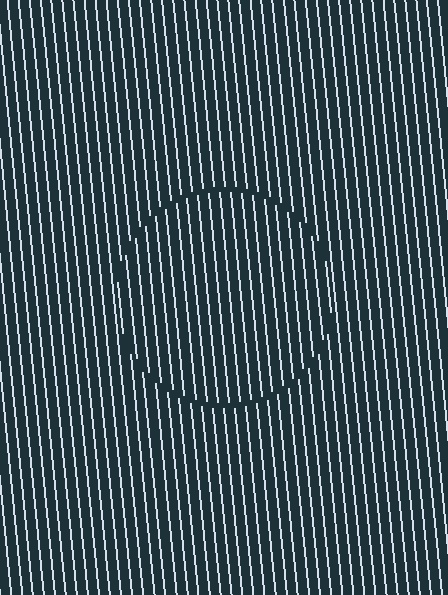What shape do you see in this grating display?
An illusory circle. The interior of the shape contains the same grating, shifted by half a period — the contour is defined by the phase discontinuity where line-ends from the inner and outer gratings abut.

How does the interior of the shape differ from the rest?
The interior of the shape contains the same grating, shifted by half a period — the contour is defined by the phase discontinuity where line-ends from the inner and outer gratings abut.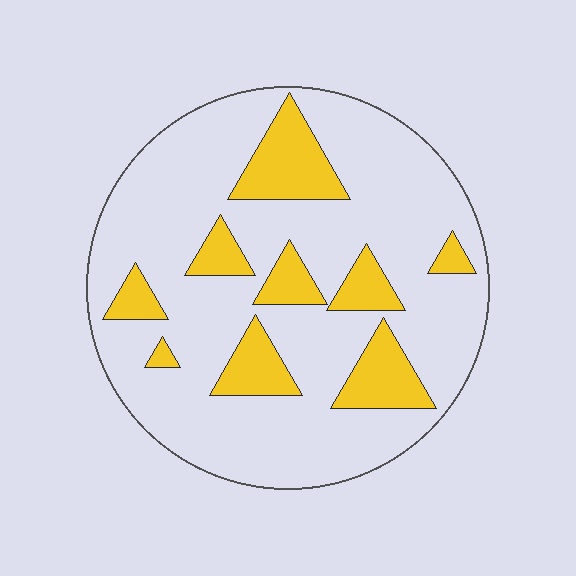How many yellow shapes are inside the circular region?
9.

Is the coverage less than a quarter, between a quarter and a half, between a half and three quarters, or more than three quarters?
Less than a quarter.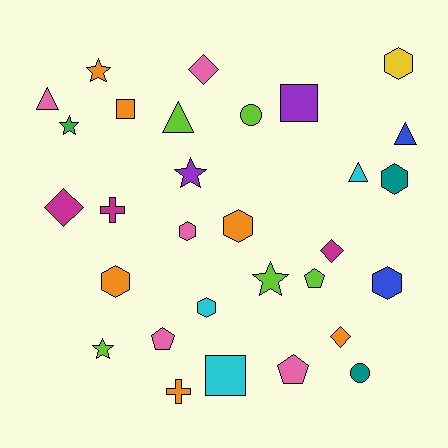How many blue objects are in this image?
There are 2 blue objects.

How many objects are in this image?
There are 30 objects.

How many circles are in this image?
There are 2 circles.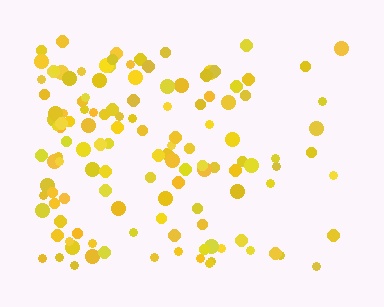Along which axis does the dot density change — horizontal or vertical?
Horizontal.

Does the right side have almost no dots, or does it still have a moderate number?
Still a moderate number, just noticeably fewer than the left.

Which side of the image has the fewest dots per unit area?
The right.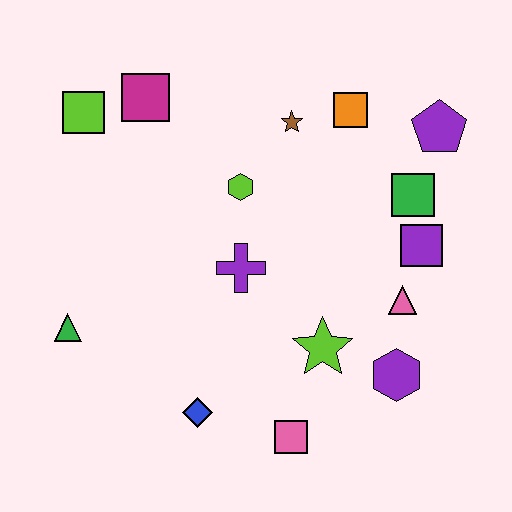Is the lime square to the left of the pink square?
Yes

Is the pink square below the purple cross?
Yes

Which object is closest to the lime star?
The purple hexagon is closest to the lime star.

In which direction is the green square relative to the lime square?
The green square is to the right of the lime square.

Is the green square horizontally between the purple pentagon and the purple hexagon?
Yes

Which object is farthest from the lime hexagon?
The pink square is farthest from the lime hexagon.